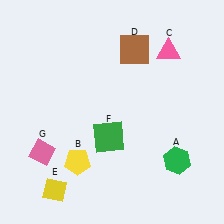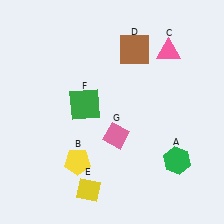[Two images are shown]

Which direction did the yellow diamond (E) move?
The yellow diamond (E) moved right.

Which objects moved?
The objects that moved are: the yellow diamond (E), the green square (F), the pink diamond (G).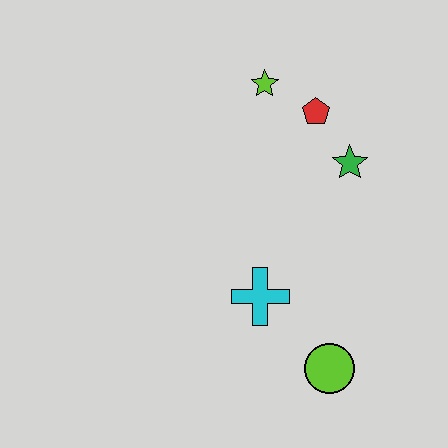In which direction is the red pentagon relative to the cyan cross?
The red pentagon is above the cyan cross.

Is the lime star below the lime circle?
No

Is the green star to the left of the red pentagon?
No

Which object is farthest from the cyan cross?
The lime star is farthest from the cyan cross.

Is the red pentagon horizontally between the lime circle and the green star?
No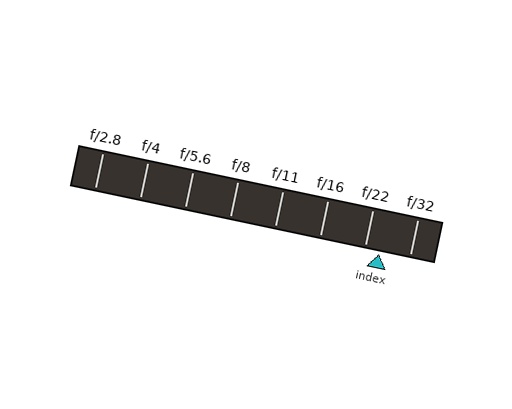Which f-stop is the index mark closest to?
The index mark is closest to f/22.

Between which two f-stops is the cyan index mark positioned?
The index mark is between f/22 and f/32.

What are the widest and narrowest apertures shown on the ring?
The widest aperture shown is f/2.8 and the narrowest is f/32.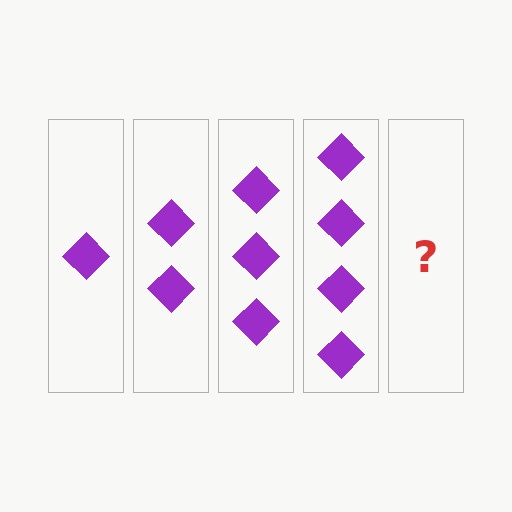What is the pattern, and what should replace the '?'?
The pattern is that each step adds one more diamond. The '?' should be 5 diamonds.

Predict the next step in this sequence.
The next step is 5 diamonds.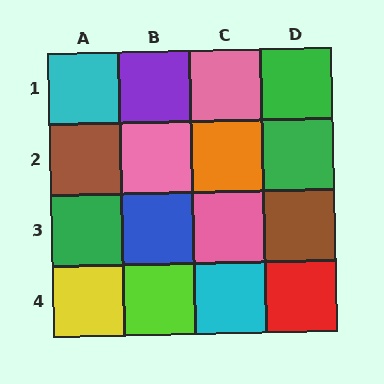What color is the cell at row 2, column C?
Orange.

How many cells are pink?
3 cells are pink.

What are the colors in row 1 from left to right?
Cyan, purple, pink, green.